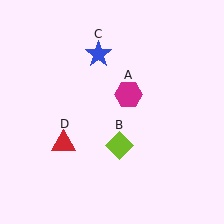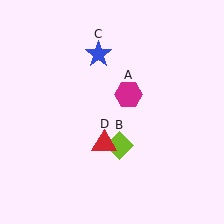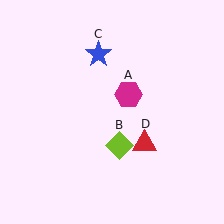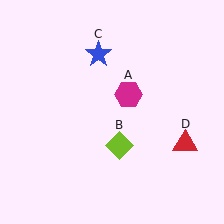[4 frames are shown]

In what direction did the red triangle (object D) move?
The red triangle (object D) moved right.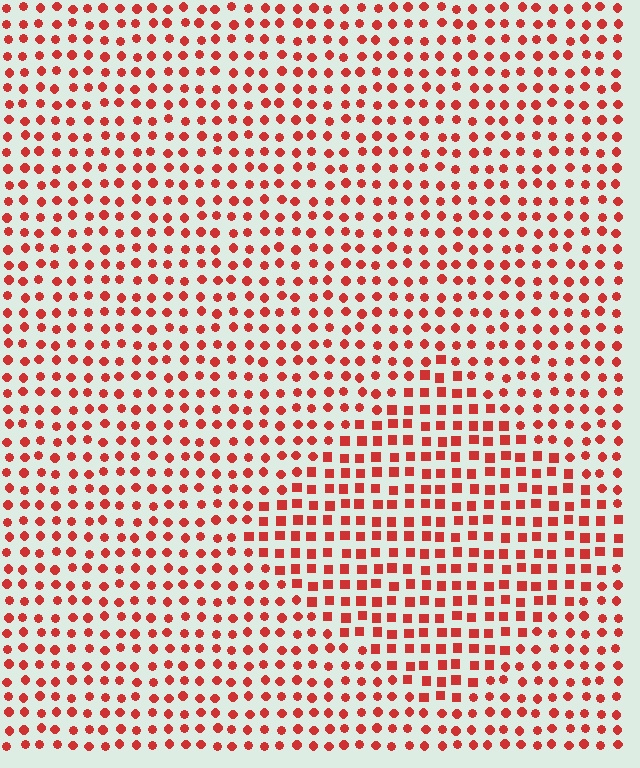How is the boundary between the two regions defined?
The boundary is defined by a change in element shape: squares inside vs. circles outside. All elements share the same color and spacing.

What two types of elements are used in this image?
The image uses squares inside the diamond region and circles outside it.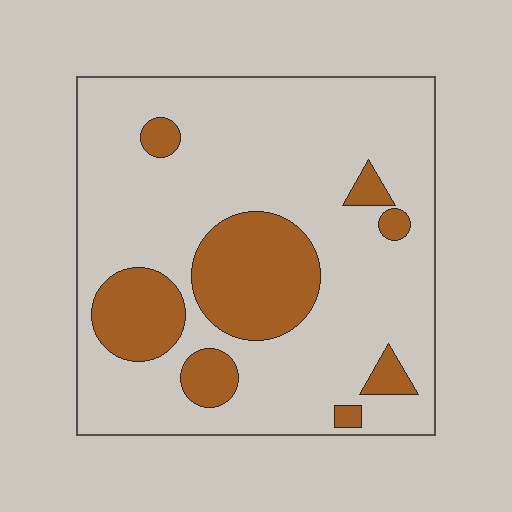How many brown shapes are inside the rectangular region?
8.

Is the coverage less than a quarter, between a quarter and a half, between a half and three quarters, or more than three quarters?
Less than a quarter.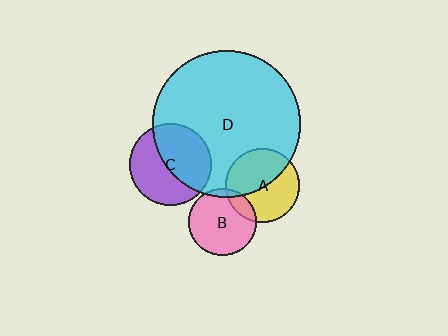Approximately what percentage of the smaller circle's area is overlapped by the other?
Approximately 50%.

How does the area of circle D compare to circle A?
Approximately 4.0 times.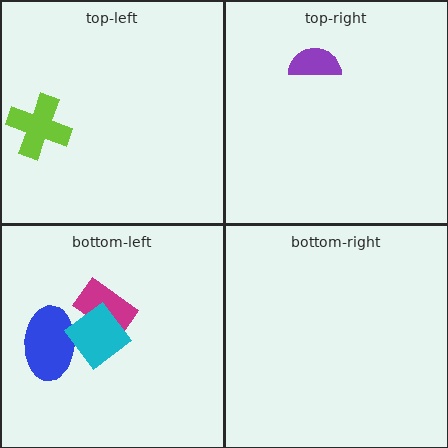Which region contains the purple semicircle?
The top-right region.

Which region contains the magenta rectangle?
The bottom-left region.